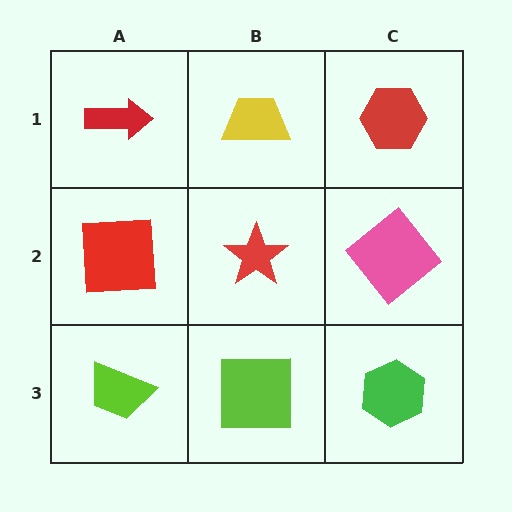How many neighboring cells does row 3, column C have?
2.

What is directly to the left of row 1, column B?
A red arrow.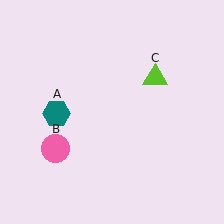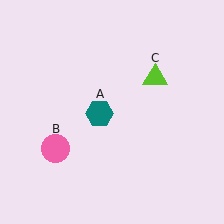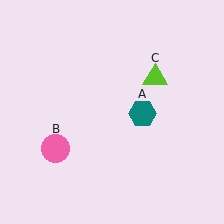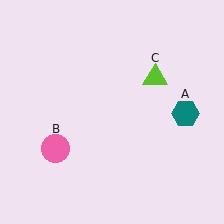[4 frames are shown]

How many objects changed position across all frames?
1 object changed position: teal hexagon (object A).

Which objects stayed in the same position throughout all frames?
Pink circle (object B) and lime triangle (object C) remained stationary.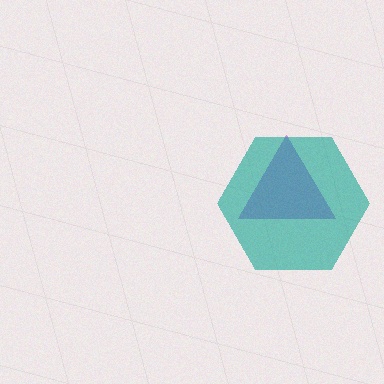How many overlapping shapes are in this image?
There are 2 overlapping shapes in the image.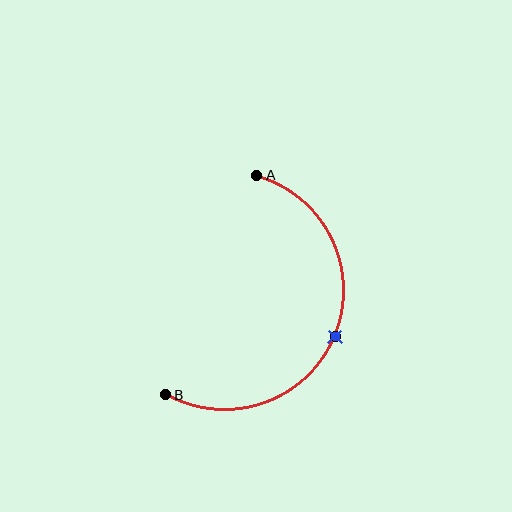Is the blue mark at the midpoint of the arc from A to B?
Yes. The blue mark lies on the arc at equal arc-length from both A and B — it is the arc midpoint.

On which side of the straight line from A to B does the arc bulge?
The arc bulges to the right of the straight line connecting A and B.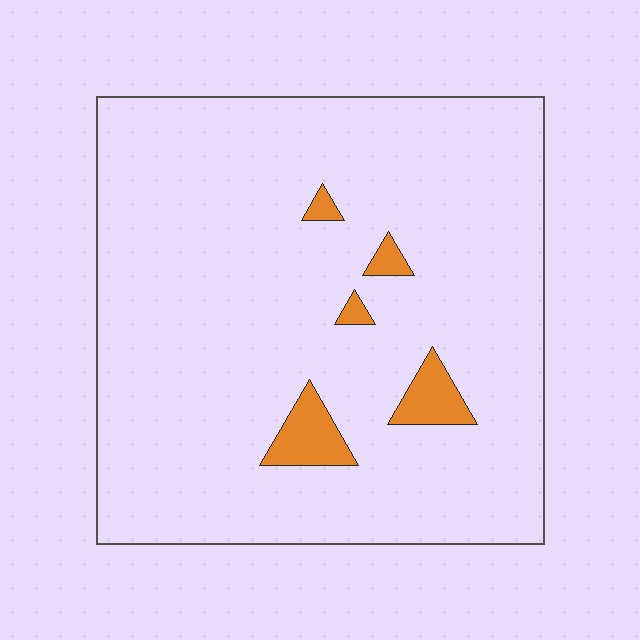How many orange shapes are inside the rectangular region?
5.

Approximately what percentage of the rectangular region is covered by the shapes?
Approximately 5%.